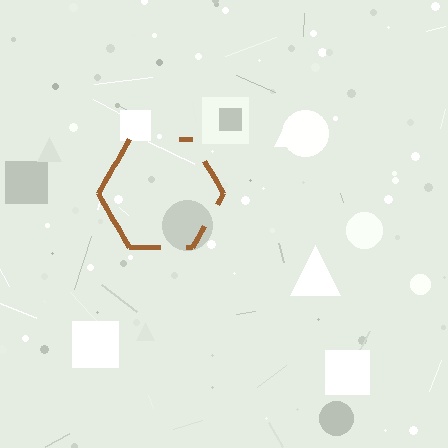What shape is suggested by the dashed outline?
The dashed outline suggests a hexagon.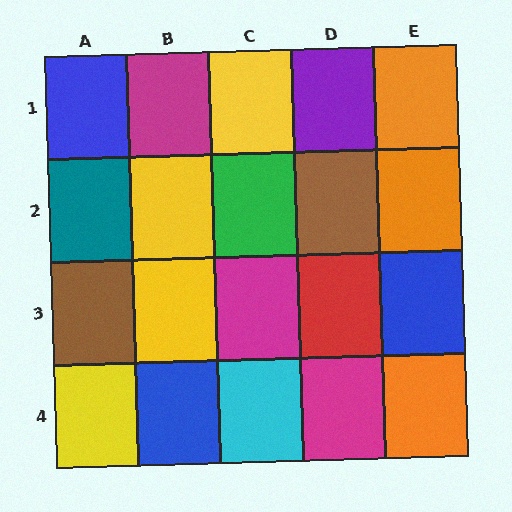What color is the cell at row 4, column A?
Yellow.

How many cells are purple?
1 cell is purple.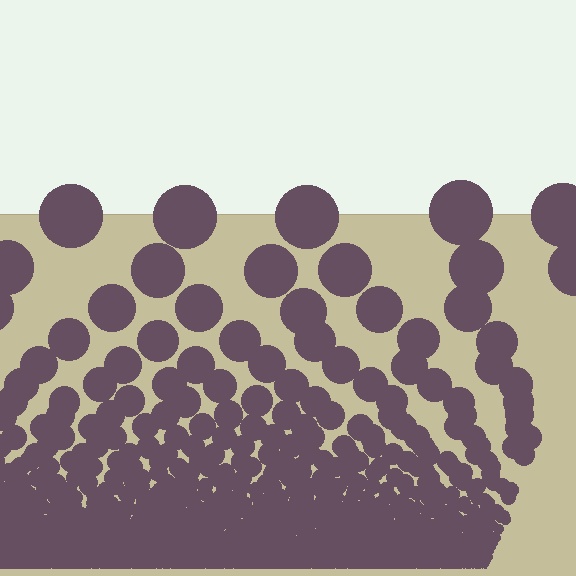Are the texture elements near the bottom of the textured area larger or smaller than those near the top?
Smaller. The gradient is inverted — elements near the bottom are smaller and denser.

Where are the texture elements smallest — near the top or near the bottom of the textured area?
Near the bottom.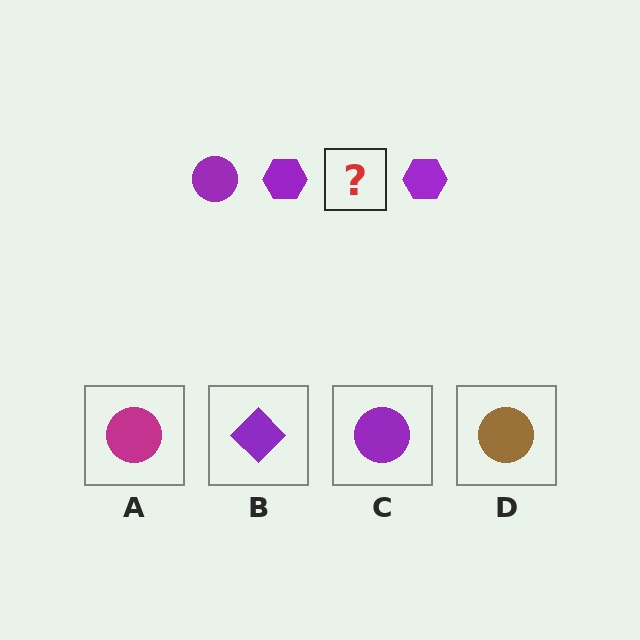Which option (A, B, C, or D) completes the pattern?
C.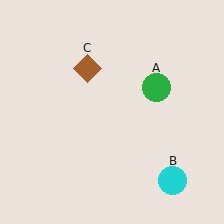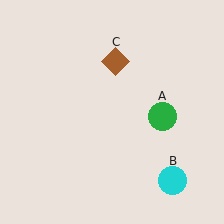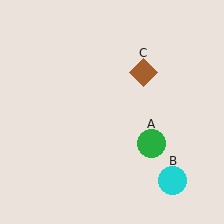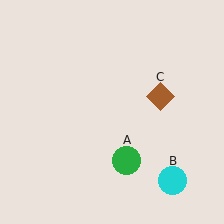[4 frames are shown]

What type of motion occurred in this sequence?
The green circle (object A), brown diamond (object C) rotated clockwise around the center of the scene.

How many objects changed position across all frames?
2 objects changed position: green circle (object A), brown diamond (object C).